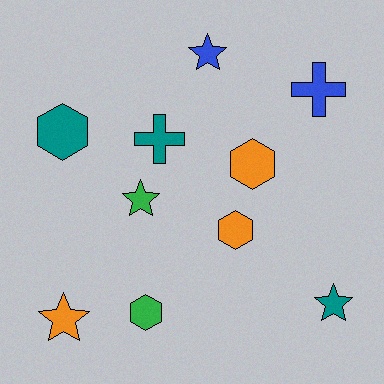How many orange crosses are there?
There are no orange crosses.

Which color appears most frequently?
Teal, with 3 objects.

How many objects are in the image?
There are 10 objects.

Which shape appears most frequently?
Star, with 4 objects.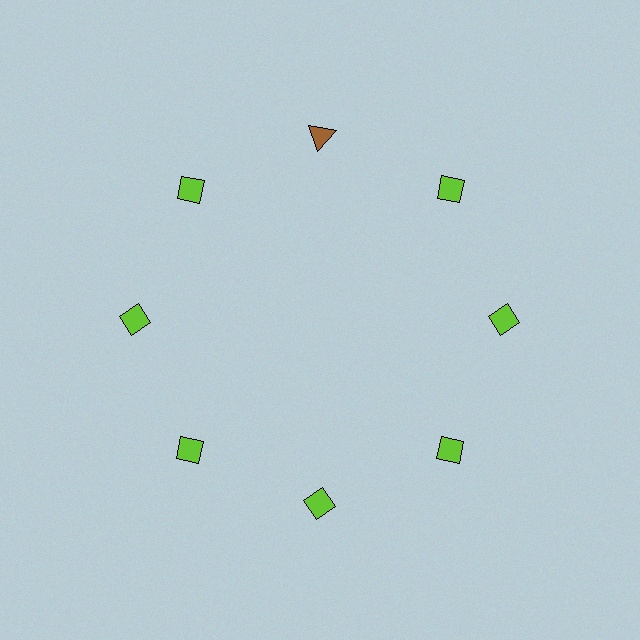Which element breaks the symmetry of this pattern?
The brown triangle at roughly the 12 o'clock position breaks the symmetry. All other shapes are lime diamonds.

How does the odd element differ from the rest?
It differs in both color (brown instead of lime) and shape (triangle instead of diamond).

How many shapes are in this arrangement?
There are 8 shapes arranged in a ring pattern.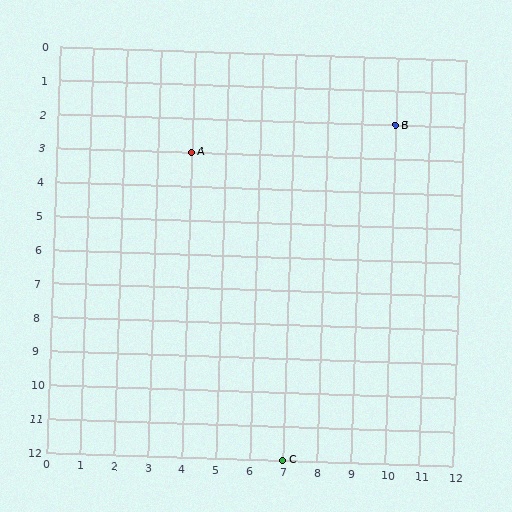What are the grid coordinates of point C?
Point C is at grid coordinates (7, 12).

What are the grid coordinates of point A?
Point A is at grid coordinates (4, 3).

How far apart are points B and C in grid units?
Points B and C are 3 columns and 10 rows apart (about 10.4 grid units diagonally).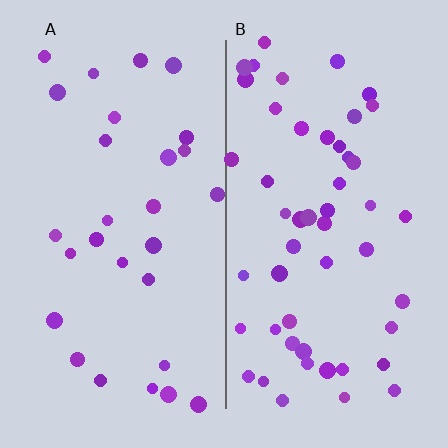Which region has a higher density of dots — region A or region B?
B (the right).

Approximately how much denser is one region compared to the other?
Approximately 1.8× — region B over region A.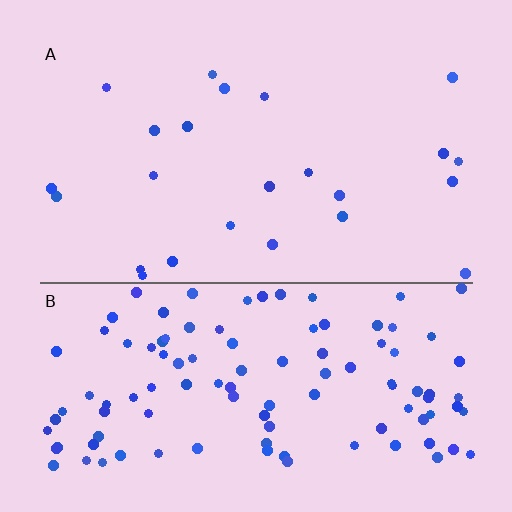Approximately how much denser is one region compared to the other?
Approximately 4.7× — region B over region A.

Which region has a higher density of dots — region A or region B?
B (the bottom).